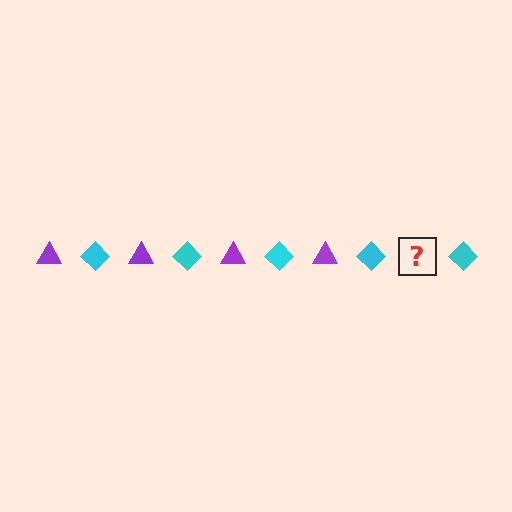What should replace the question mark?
The question mark should be replaced with a purple triangle.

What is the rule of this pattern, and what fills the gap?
The rule is that the pattern alternates between purple triangle and cyan diamond. The gap should be filled with a purple triangle.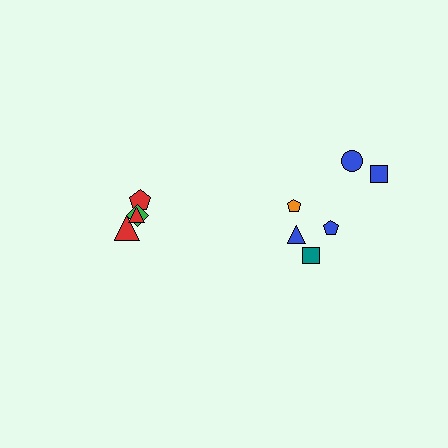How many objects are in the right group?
There are 6 objects.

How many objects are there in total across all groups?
There are 10 objects.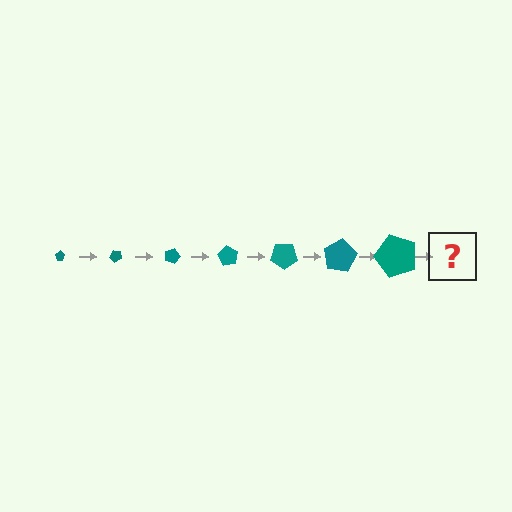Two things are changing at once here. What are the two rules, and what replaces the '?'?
The two rules are that the pentagon grows larger each step and it rotates 45 degrees each step. The '?' should be a pentagon, larger than the previous one and rotated 315 degrees from the start.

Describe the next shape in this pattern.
It should be a pentagon, larger than the previous one and rotated 315 degrees from the start.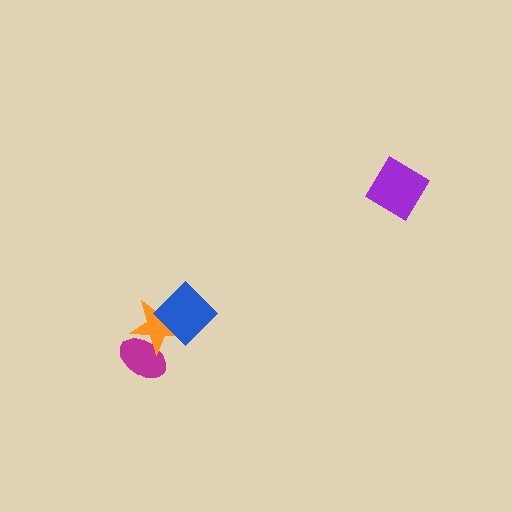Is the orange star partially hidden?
Yes, it is partially covered by another shape.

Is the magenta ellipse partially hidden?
Yes, it is partially covered by another shape.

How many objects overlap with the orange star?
2 objects overlap with the orange star.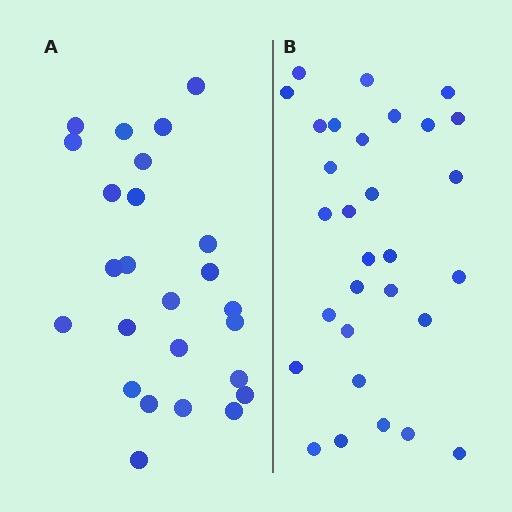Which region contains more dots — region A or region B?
Region B (the right region) has more dots.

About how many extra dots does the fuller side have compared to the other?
Region B has about 5 more dots than region A.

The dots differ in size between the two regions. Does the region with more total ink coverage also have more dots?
No. Region A has more total ink coverage because its dots are larger, but region B actually contains more individual dots. Total area can be misleading — the number of items is what matters here.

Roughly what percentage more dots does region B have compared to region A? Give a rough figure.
About 20% more.